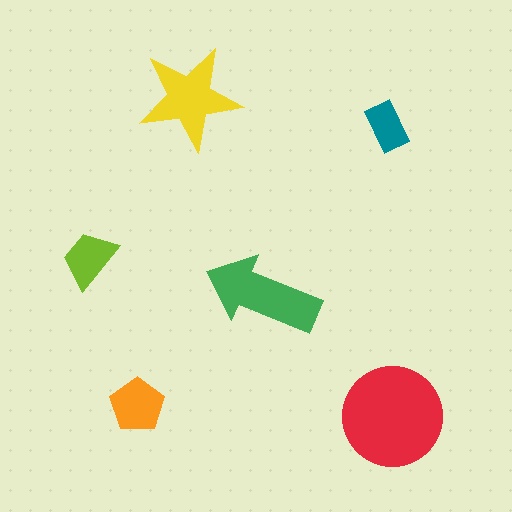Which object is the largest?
The red circle.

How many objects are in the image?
There are 6 objects in the image.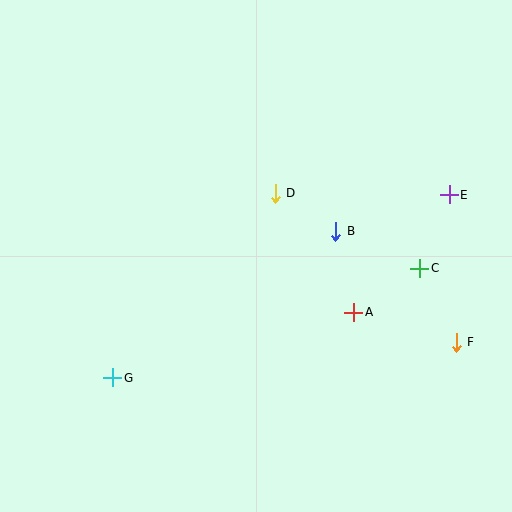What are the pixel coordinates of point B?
Point B is at (336, 231).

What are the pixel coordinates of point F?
Point F is at (456, 342).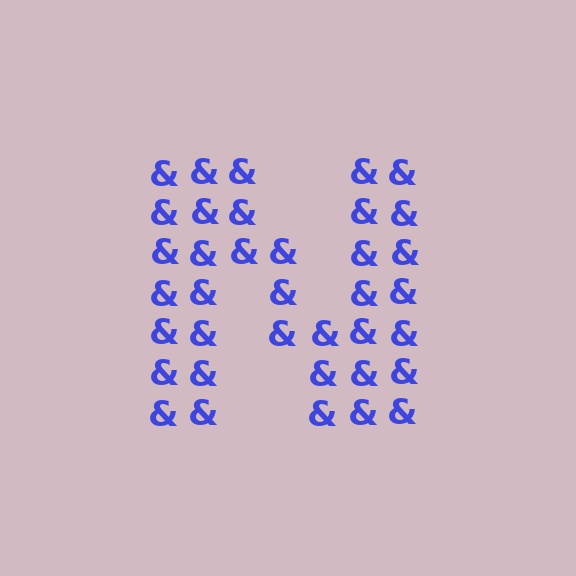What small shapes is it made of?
It is made of small ampersands.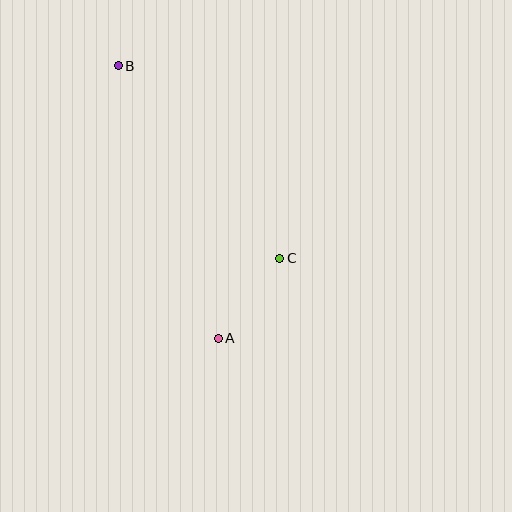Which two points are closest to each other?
Points A and C are closest to each other.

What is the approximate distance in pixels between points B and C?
The distance between B and C is approximately 251 pixels.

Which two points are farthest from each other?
Points A and B are farthest from each other.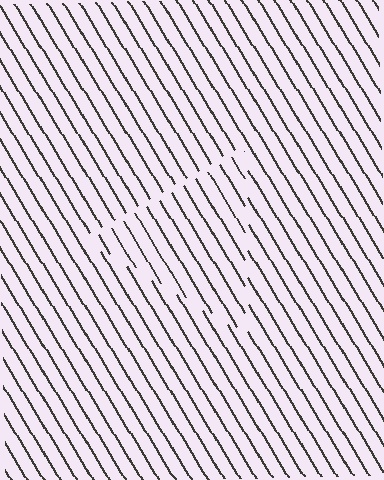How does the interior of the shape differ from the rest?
The interior of the shape contains the same grating, shifted by half a period — the contour is defined by the phase discontinuity where line-ends from the inner and outer gratings abut.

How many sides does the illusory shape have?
3 sides — the line-ends trace a triangle.